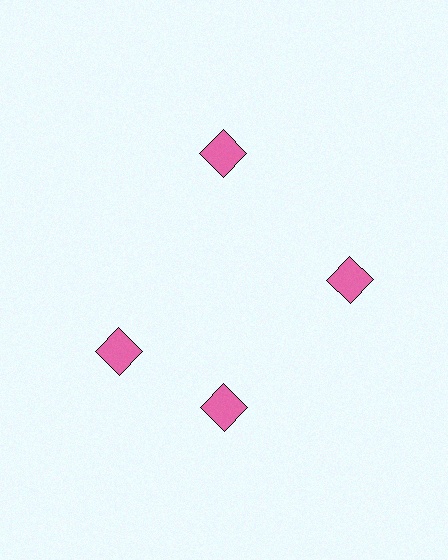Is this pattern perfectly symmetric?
No. The 4 pink squares are arranged in a ring, but one element near the 9 o'clock position is rotated out of alignment along the ring, breaking the 4-fold rotational symmetry.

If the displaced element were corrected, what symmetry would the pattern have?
It would have 4-fold rotational symmetry — the pattern would map onto itself every 90 degrees.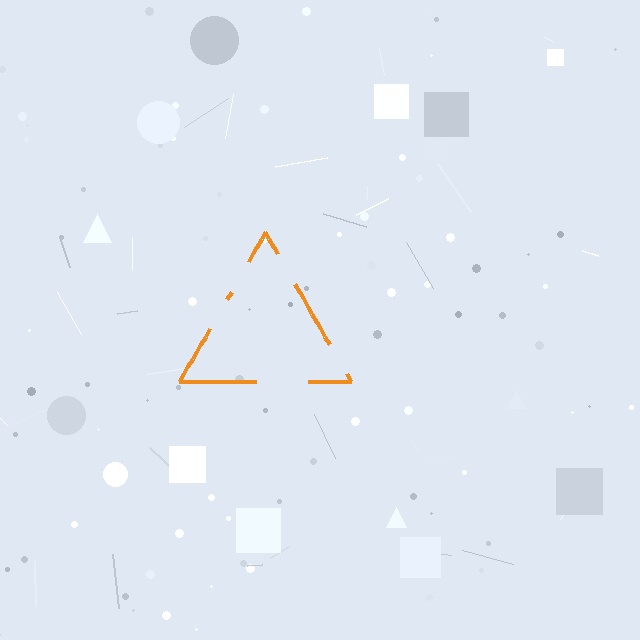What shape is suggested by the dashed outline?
The dashed outline suggests a triangle.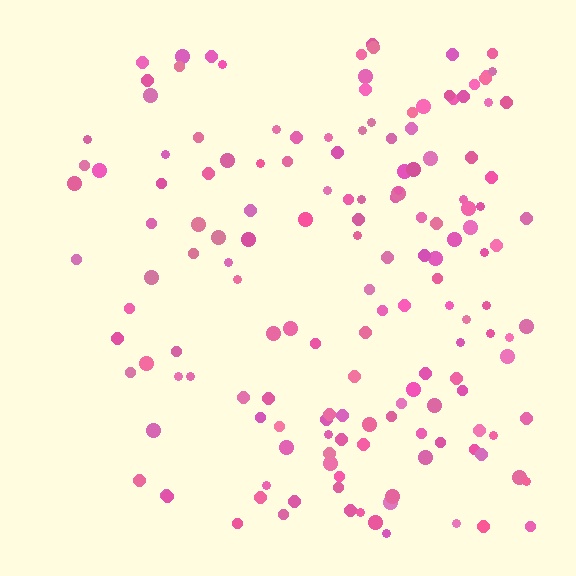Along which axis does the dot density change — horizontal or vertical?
Horizontal.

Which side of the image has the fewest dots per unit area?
The left.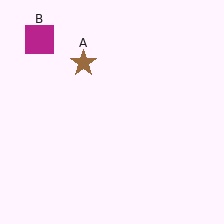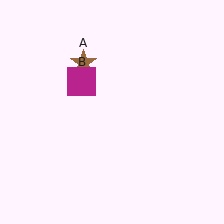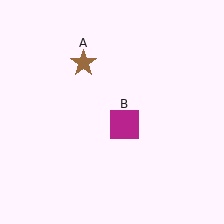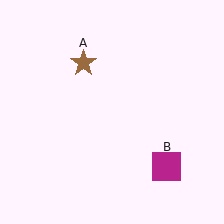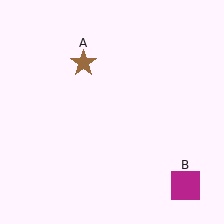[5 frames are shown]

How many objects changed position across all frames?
1 object changed position: magenta square (object B).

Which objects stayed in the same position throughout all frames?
Brown star (object A) remained stationary.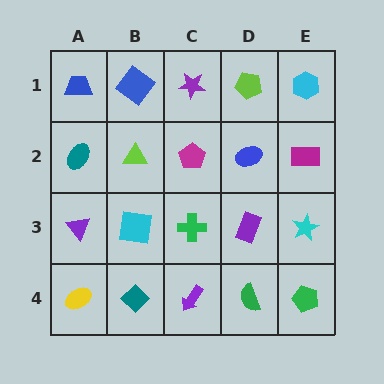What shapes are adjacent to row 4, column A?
A purple triangle (row 3, column A), a teal diamond (row 4, column B).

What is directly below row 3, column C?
A purple arrow.